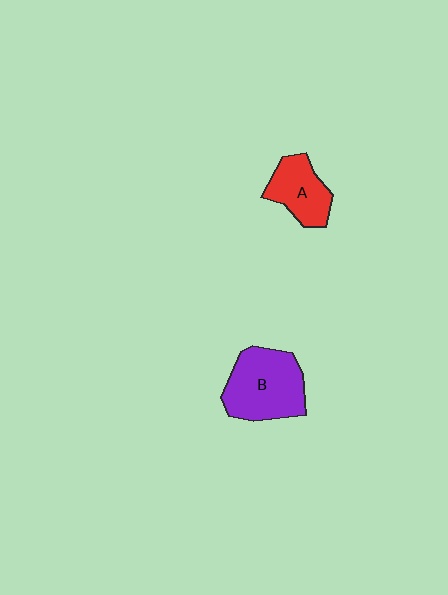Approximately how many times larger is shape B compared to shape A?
Approximately 1.6 times.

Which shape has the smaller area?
Shape A (red).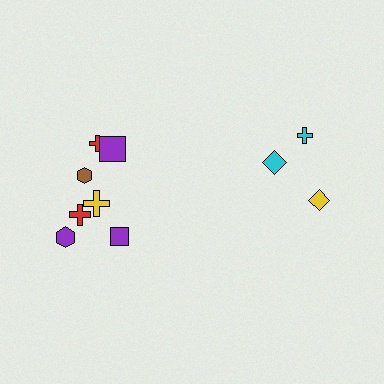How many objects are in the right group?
There are 3 objects.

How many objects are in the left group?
There are 7 objects.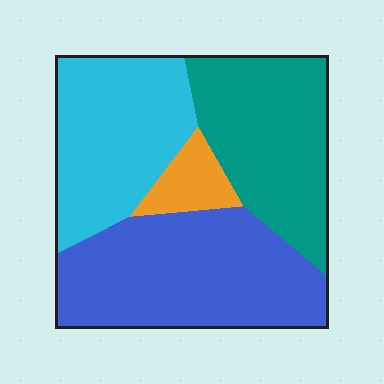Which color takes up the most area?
Blue, at roughly 35%.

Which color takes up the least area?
Orange, at roughly 5%.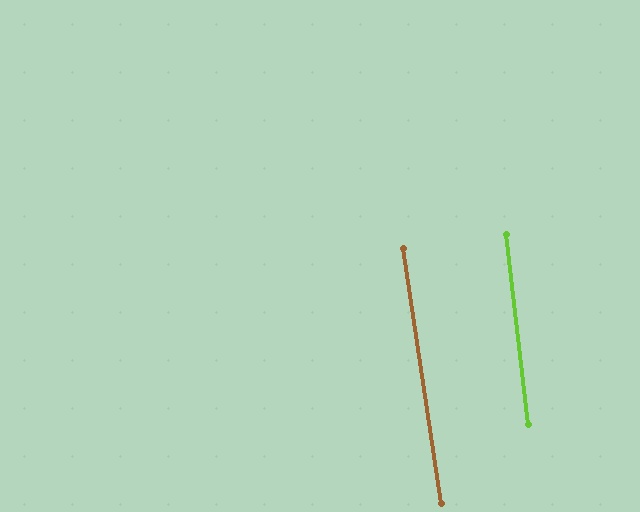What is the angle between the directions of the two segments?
Approximately 2 degrees.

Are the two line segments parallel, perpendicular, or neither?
Parallel — their directions differ by only 1.9°.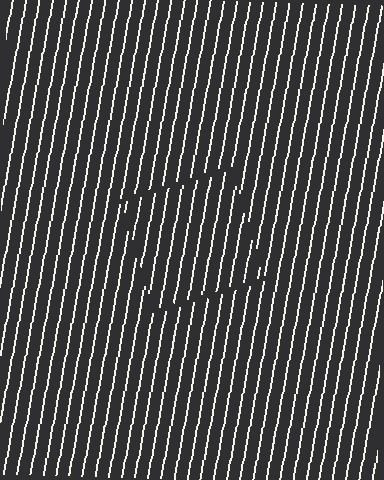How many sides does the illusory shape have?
4 sides — the line-ends trace a square.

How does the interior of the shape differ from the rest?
The interior of the shape contains the same grating, shifted by half a period — the contour is defined by the phase discontinuity where line-ends from the inner and outer gratings abut.